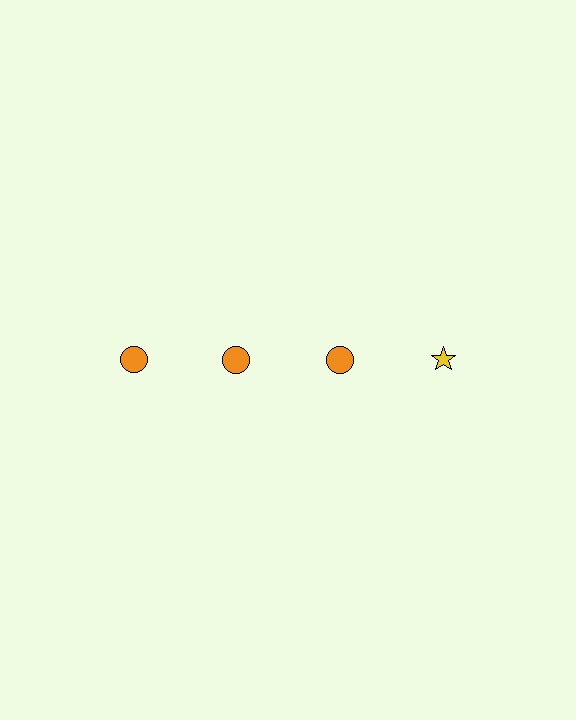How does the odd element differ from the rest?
It differs in both color (yellow instead of orange) and shape (star instead of circle).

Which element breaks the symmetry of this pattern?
The yellow star in the top row, second from right column breaks the symmetry. All other shapes are orange circles.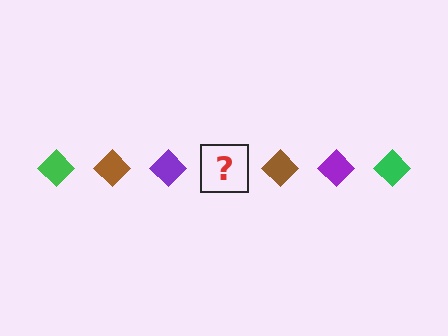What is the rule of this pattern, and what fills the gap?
The rule is that the pattern cycles through green, brown, purple diamonds. The gap should be filled with a green diamond.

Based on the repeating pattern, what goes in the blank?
The blank should be a green diamond.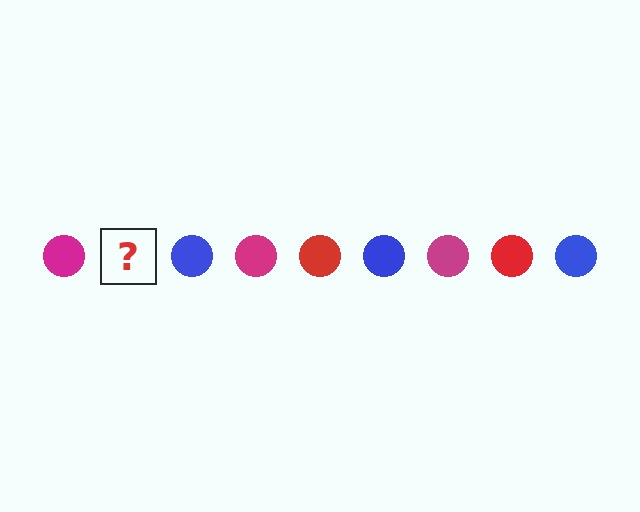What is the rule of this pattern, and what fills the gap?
The rule is that the pattern cycles through magenta, red, blue circles. The gap should be filled with a red circle.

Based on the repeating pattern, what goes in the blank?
The blank should be a red circle.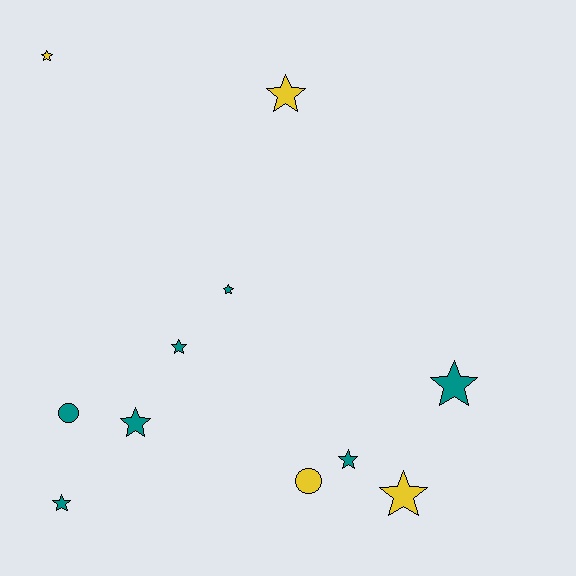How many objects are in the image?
There are 11 objects.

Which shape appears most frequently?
Star, with 9 objects.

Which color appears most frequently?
Teal, with 7 objects.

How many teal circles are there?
There is 1 teal circle.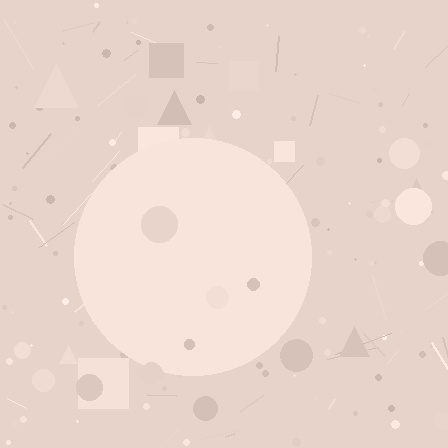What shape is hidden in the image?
A circle is hidden in the image.